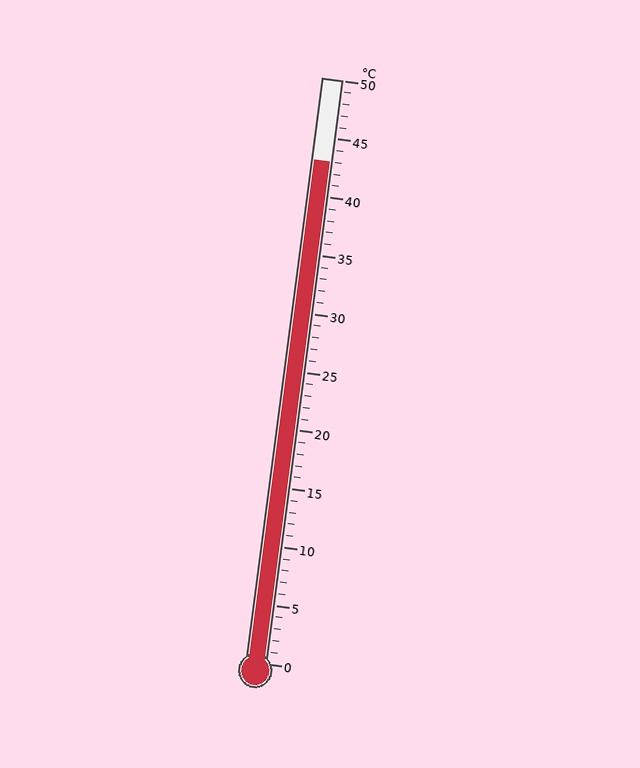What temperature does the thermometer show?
The thermometer shows approximately 43°C.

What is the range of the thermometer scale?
The thermometer scale ranges from 0°C to 50°C.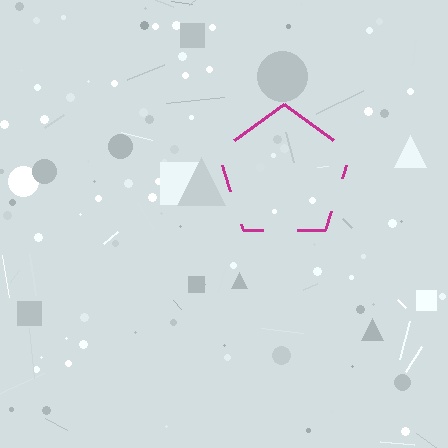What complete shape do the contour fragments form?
The contour fragments form a pentagon.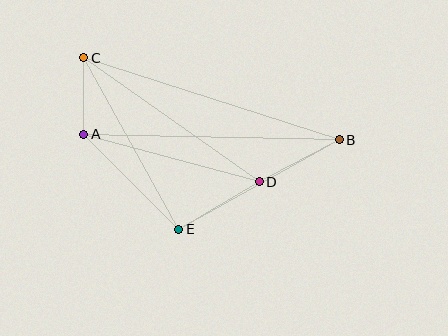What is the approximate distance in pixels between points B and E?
The distance between B and E is approximately 184 pixels.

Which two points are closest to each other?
Points A and C are closest to each other.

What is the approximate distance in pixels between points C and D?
The distance between C and D is approximately 215 pixels.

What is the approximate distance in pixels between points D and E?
The distance between D and E is approximately 93 pixels.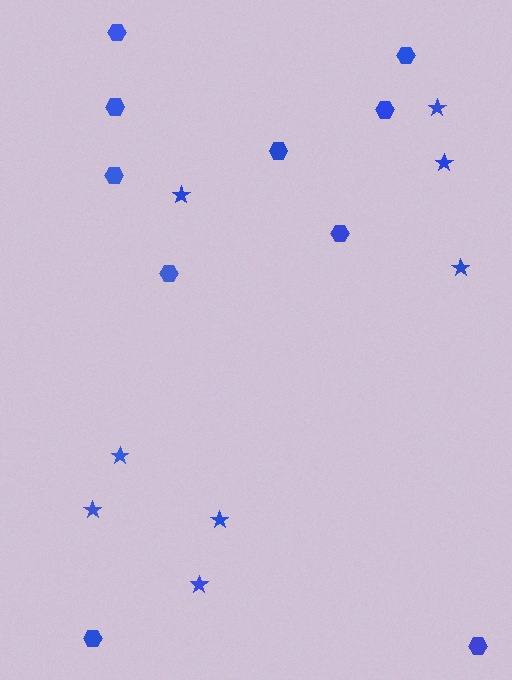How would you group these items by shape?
There are 2 groups: one group of stars (8) and one group of hexagons (10).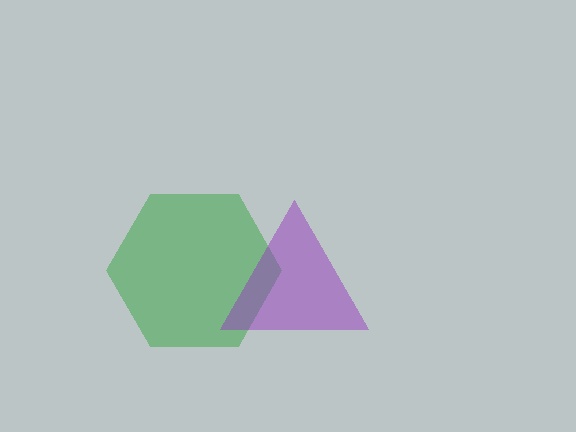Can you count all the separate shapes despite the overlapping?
Yes, there are 2 separate shapes.